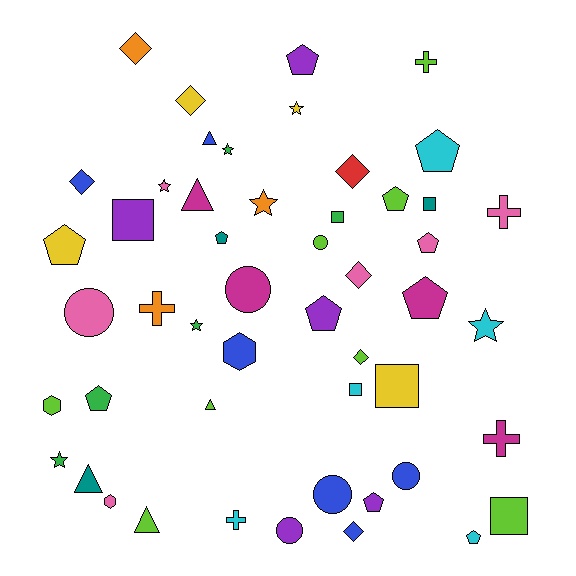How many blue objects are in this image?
There are 6 blue objects.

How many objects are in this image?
There are 50 objects.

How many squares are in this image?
There are 6 squares.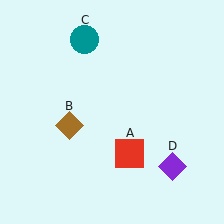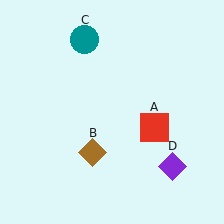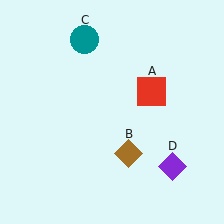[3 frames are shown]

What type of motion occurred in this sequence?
The red square (object A), brown diamond (object B) rotated counterclockwise around the center of the scene.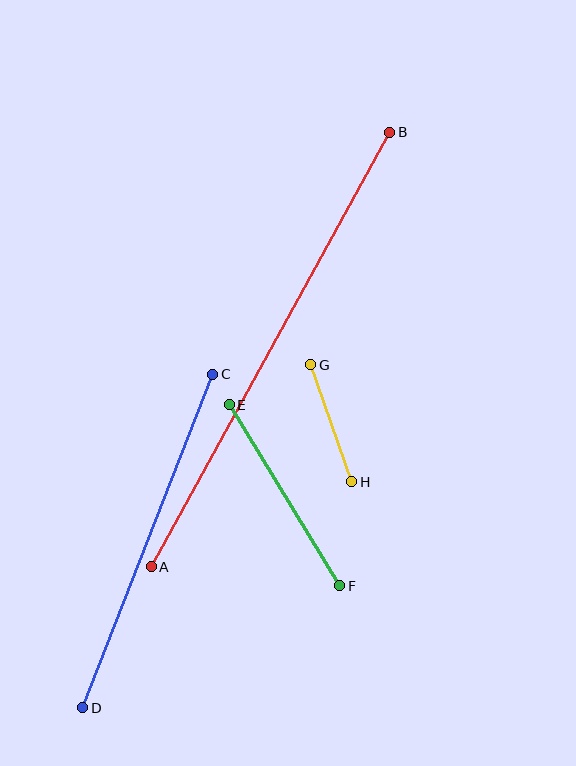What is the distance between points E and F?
The distance is approximately 212 pixels.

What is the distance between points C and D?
The distance is approximately 358 pixels.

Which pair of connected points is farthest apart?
Points A and B are farthest apart.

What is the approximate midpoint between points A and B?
The midpoint is at approximately (270, 350) pixels.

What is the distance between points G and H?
The distance is approximately 124 pixels.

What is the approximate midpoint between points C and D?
The midpoint is at approximately (148, 541) pixels.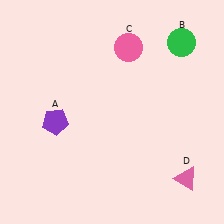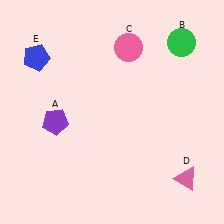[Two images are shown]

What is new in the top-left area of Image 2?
A blue pentagon (E) was added in the top-left area of Image 2.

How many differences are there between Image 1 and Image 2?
There is 1 difference between the two images.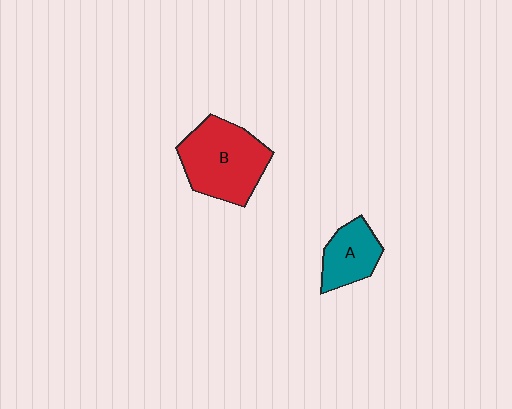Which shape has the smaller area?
Shape A (teal).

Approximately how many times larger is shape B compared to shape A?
Approximately 1.8 times.